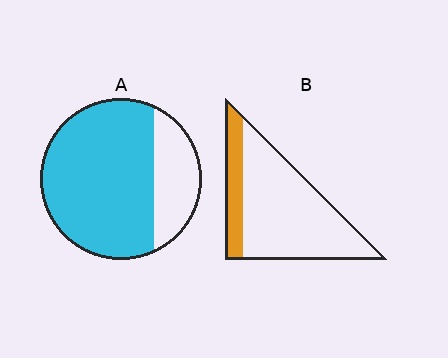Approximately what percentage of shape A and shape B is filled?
A is approximately 75% and B is approximately 20%.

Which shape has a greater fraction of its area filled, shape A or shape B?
Shape A.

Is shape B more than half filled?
No.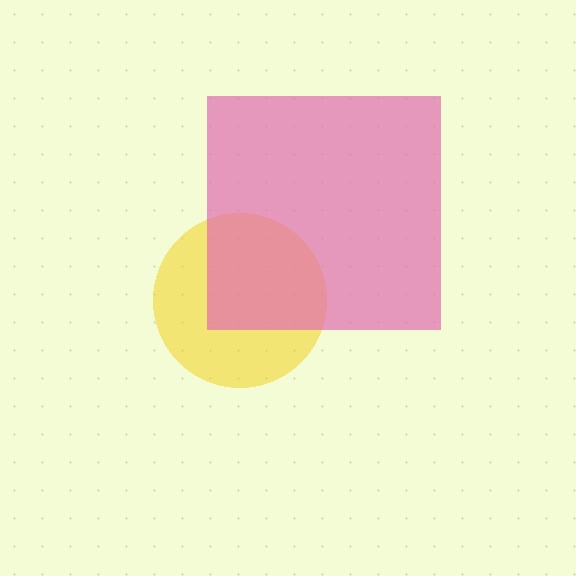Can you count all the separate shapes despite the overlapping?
Yes, there are 2 separate shapes.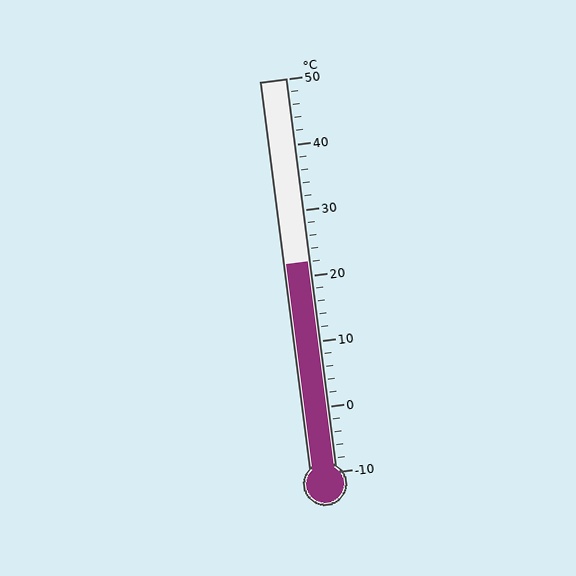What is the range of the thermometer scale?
The thermometer scale ranges from -10°C to 50°C.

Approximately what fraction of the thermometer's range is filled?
The thermometer is filled to approximately 55% of its range.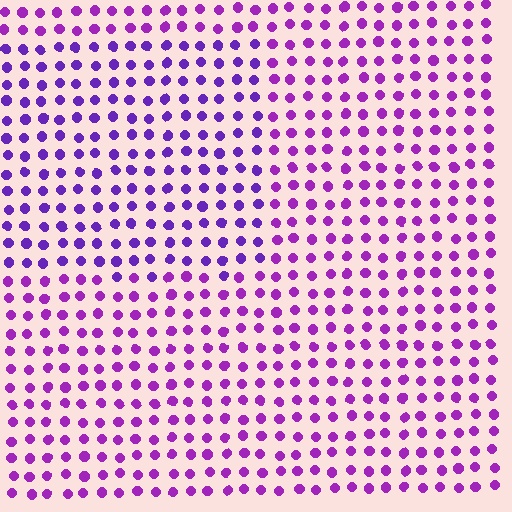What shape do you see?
I see a rectangle.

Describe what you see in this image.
The image is filled with small purple elements in a uniform arrangement. A rectangle-shaped region is visible where the elements are tinted to a slightly different hue, forming a subtle color boundary.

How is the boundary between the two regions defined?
The boundary is defined purely by a slight shift in hue (about 23 degrees). Spacing, size, and orientation are identical on both sides.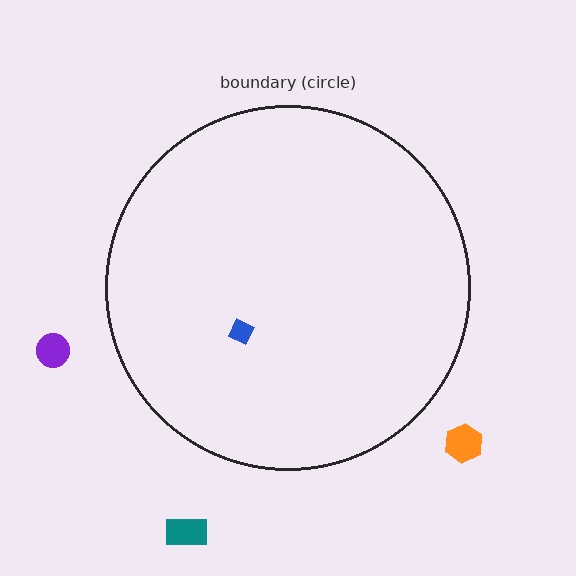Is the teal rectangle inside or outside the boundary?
Outside.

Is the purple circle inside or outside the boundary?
Outside.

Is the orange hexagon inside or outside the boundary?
Outside.